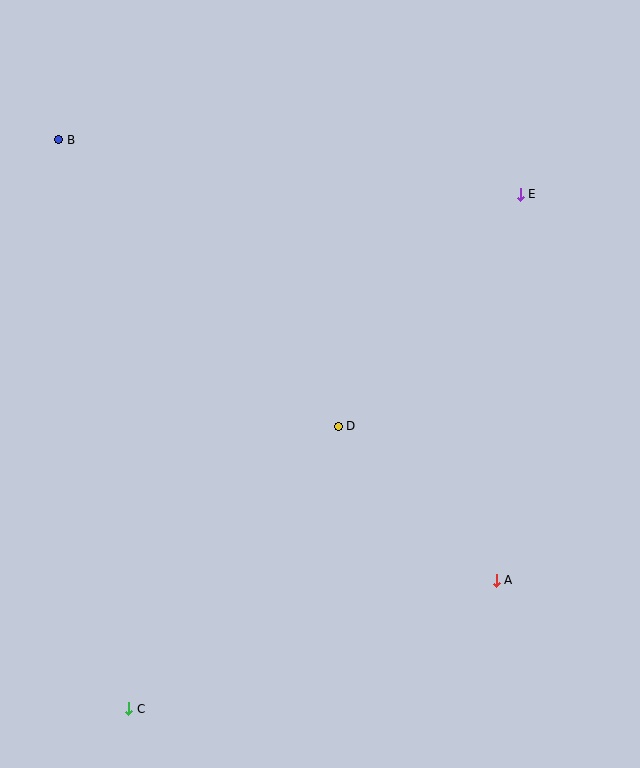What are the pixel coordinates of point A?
Point A is at (496, 580).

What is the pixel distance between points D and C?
The distance between D and C is 352 pixels.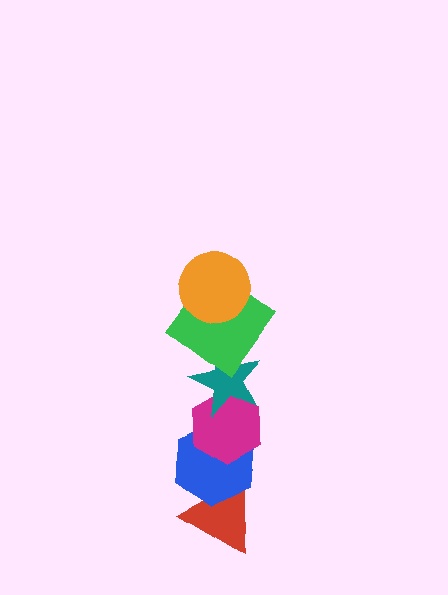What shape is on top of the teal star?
The green diamond is on top of the teal star.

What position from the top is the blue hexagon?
The blue hexagon is 5th from the top.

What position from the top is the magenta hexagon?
The magenta hexagon is 4th from the top.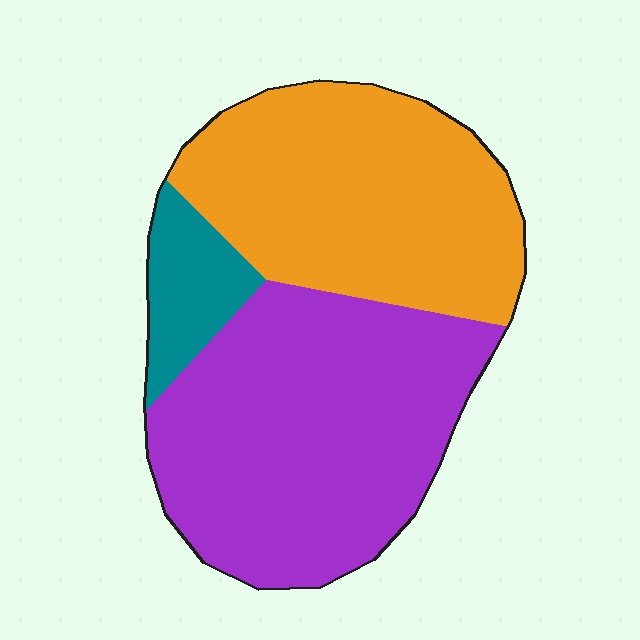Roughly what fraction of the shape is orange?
Orange covers about 40% of the shape.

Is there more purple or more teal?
Purple.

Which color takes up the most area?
Purple, at roughly 50%.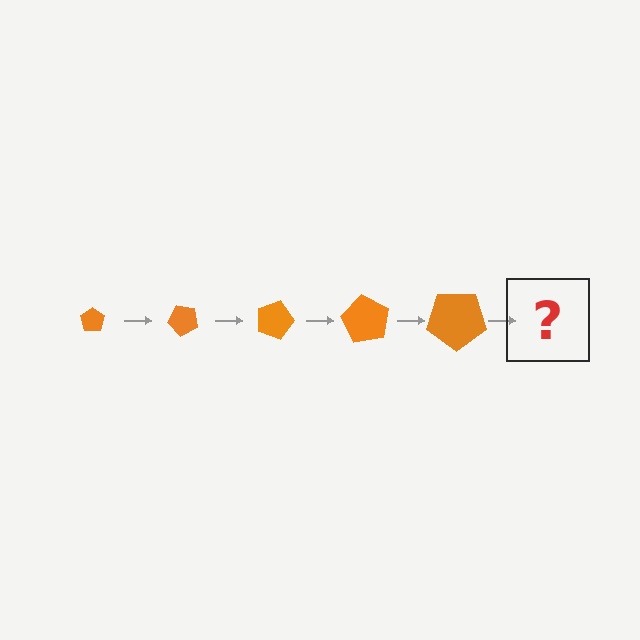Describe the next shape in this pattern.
It should be a pentagon, larger than the previous one and rotated 225 degrees from the start.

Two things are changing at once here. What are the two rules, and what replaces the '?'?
The two rules are that the pentagon grows larger each step and it rotates 45 degrees each step. The '?' should be a pentagon, larger than the previous one and rotated 225 degrees from the start.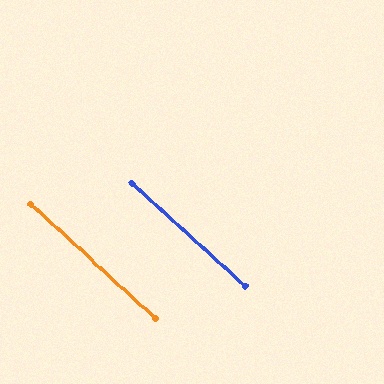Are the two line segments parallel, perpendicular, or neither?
Parallel — their directions differ by only 0.3°.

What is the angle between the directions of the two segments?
Approximately 0 degrees.